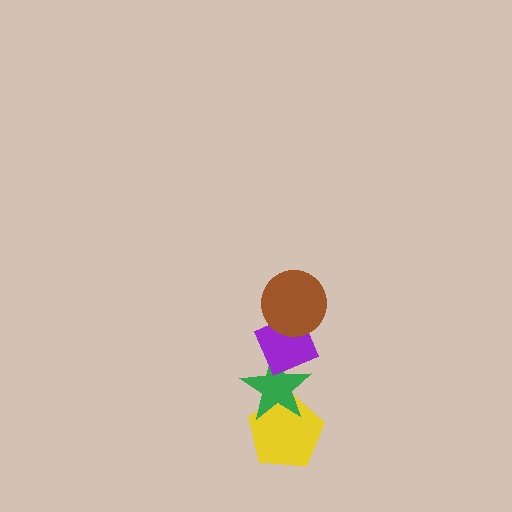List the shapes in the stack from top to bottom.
From top to bottom: the brown circle, the purple diamond, the green star, the yellow pentagon.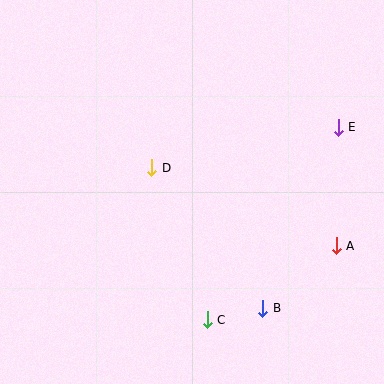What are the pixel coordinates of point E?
Point E is at (338, 127).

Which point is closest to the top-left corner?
Point D is closest to the top-left corner.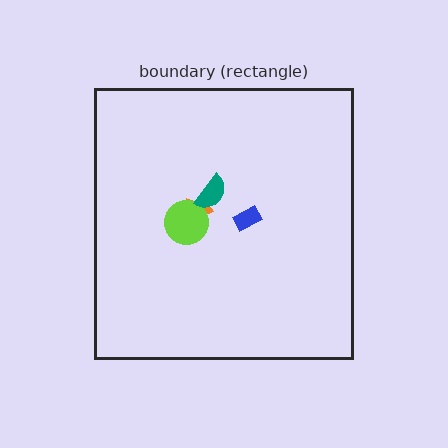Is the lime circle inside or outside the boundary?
Inside.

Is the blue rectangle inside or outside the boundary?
Inside.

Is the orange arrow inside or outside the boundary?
Inside.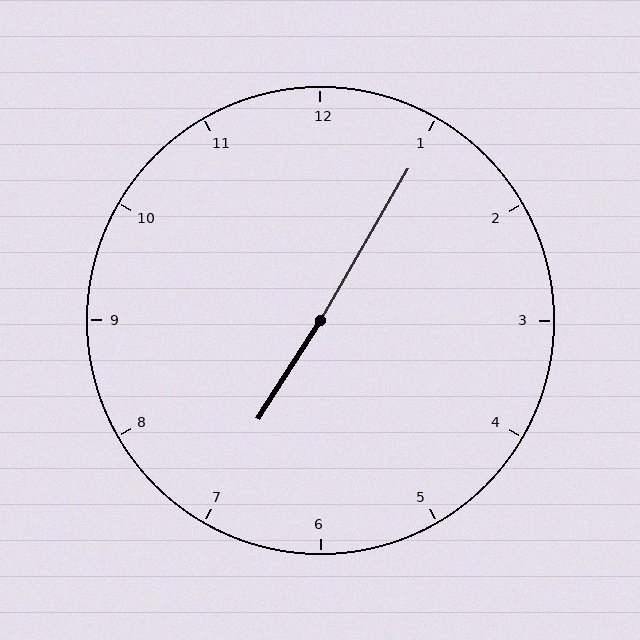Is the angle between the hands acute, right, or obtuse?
It is obtuse.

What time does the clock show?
7:05.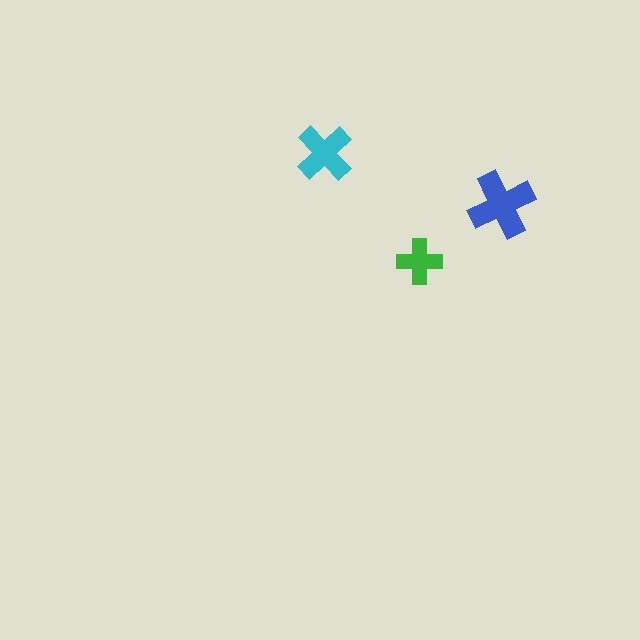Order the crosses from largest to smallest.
the blue one, the cyan one, the green one.